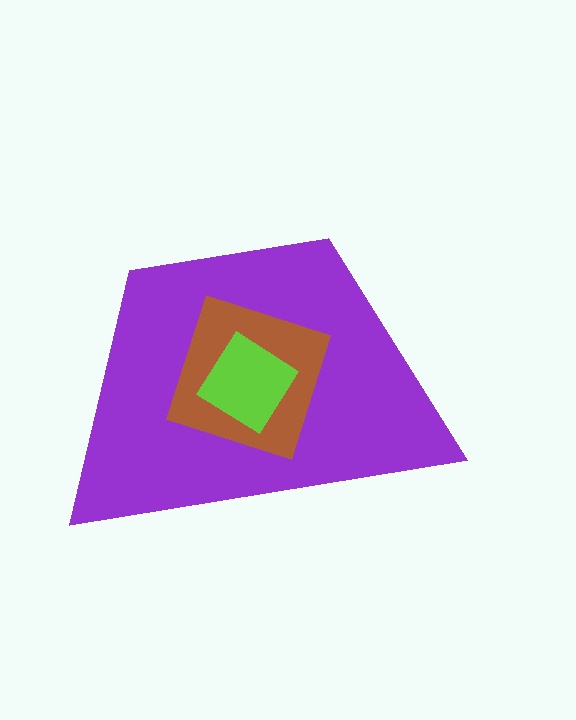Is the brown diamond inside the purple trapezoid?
Yes.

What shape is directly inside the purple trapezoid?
The brown diamond.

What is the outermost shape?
The purple trapezoid.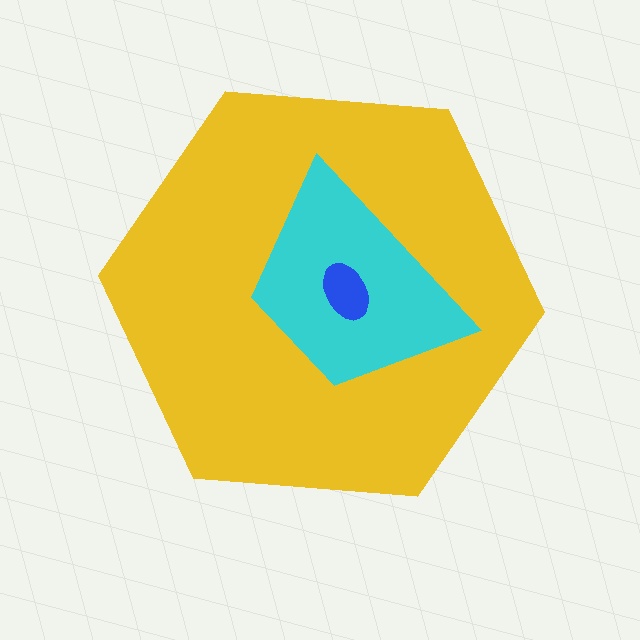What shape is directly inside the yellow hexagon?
The cyan trapezoid.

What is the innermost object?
The blue ellipse.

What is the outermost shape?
The yellow hexagon.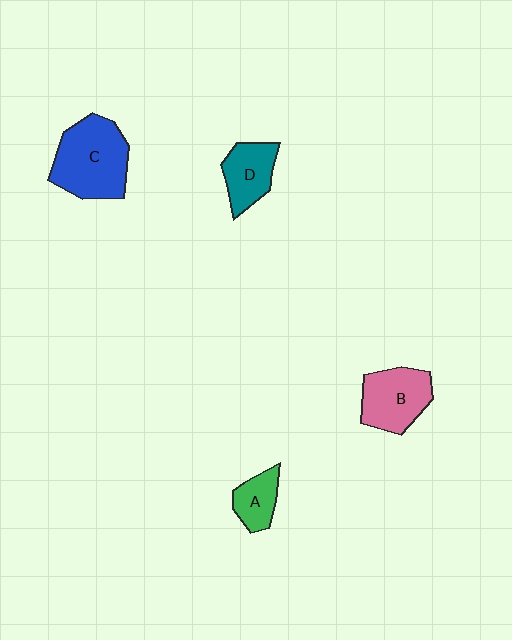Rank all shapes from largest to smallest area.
From largest to smallest: C (blue), B (pink), D (teal), A (green).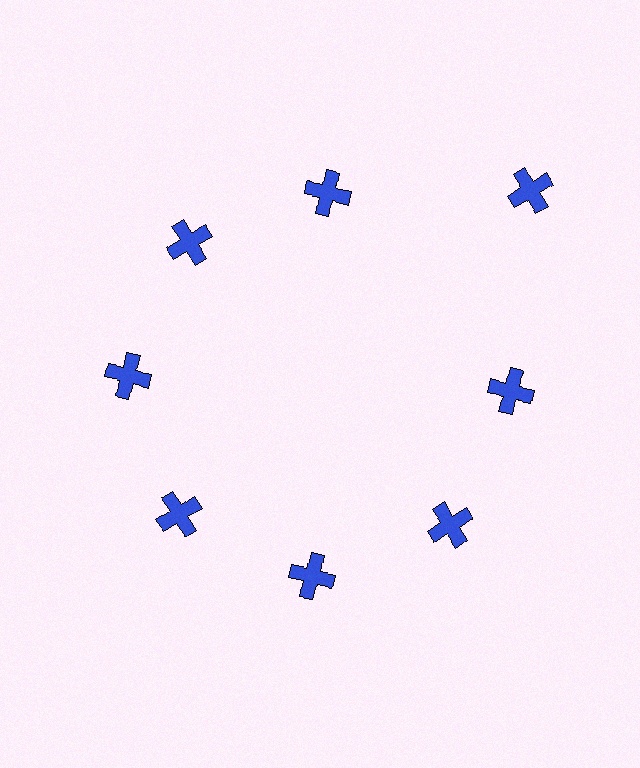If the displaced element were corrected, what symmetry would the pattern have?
It would have 8-fold rotational symmetry — the pattern would map onto itself every 45 degrees.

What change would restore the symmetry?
The symmetry would be restored by moving it inward, back onto the ring so that all 8 crosses sit at equal angles and equal distance from the center.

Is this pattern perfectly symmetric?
No. The 8 blue crosses are arranged in a ring, but one element near the 2 o'clock position is pushed outward from the center, breaking the 8-fold rotational symmetry.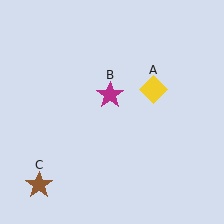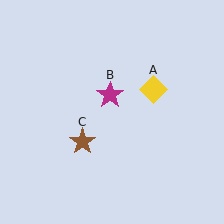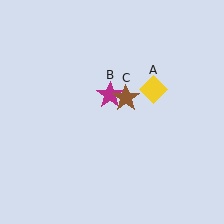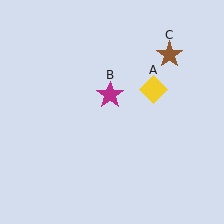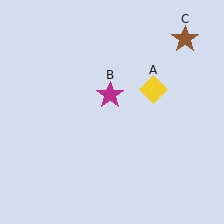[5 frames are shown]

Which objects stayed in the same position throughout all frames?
Yellow diamond (object A) and magenta star (object B) remained stationary.